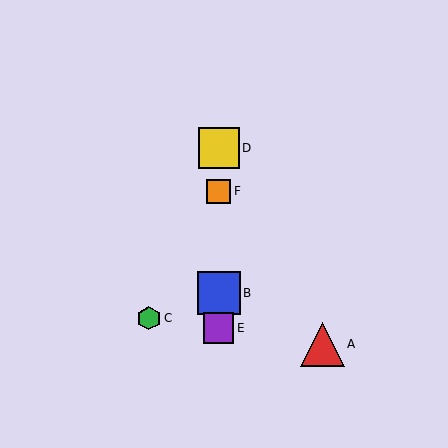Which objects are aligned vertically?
Objects B, D, E, F are aligned vertically.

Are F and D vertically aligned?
Yes, both are at x≈219.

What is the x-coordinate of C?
Object C is at x≈149.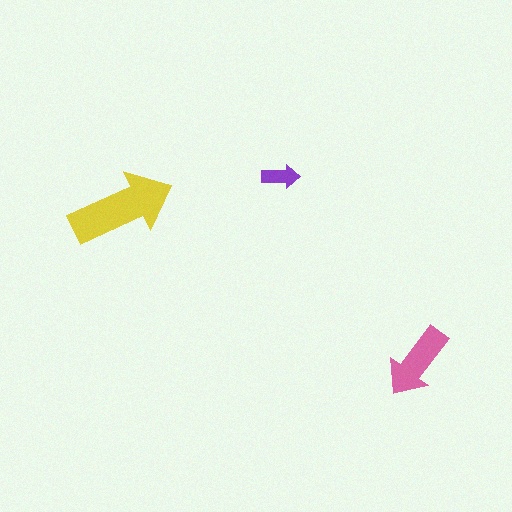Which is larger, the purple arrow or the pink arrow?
The pink one.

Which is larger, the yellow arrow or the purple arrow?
The yellow one.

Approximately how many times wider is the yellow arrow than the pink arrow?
About 1.5 times wider.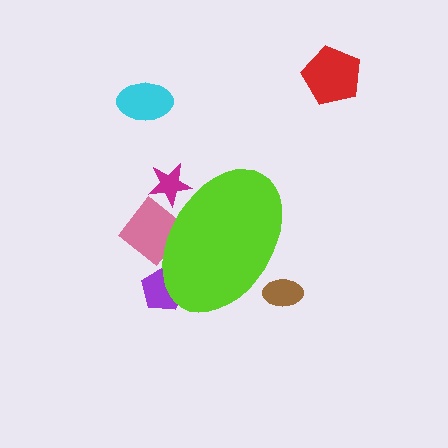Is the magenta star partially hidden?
Yes, the magenta star is partially hidden behind the lime ellipse.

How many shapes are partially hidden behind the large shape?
4 shapes are partially hidden.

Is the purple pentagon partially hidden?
Yes, the purple pentagon is partially hidden behind the lime ellipse.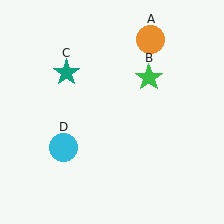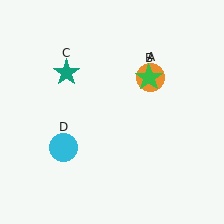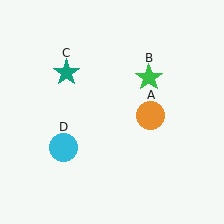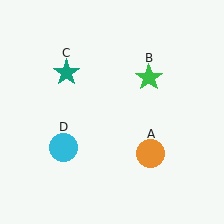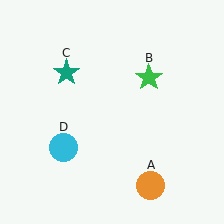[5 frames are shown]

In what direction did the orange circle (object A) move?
The orange circle (object A) moved down.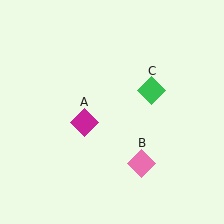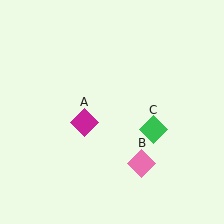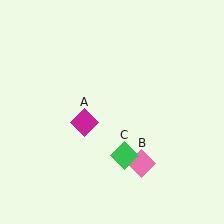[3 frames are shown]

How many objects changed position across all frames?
1 object changed position: green diamond (object C).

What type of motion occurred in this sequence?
The green diamond (object C) rotated clockwise around the center of the scene.